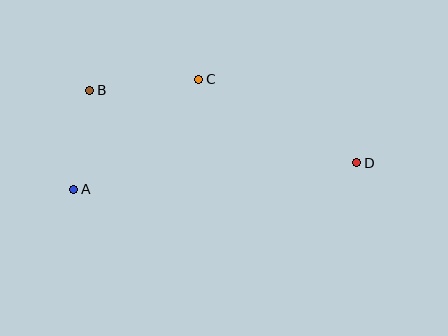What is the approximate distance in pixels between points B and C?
The distance between B and C is approximately 109 pixels.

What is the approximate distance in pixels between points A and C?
The distance between A and C is approximately 166 pixels.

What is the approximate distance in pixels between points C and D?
The distance between C and D is approximately 179 pixels.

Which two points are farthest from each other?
Points A and D are farthest from each other.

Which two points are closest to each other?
Points A and B are closest to each other.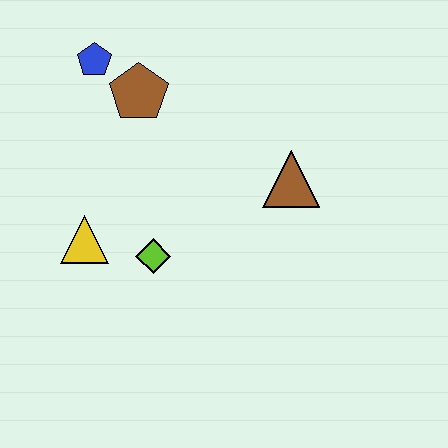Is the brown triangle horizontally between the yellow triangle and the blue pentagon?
No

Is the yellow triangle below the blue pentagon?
Yes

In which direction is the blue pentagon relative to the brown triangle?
The blue pentagon is to the left of the brown triangle.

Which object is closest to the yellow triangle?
The lime diamond is closest to the yellow triangle.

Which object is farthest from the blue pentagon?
The brown triangle is farthest from the blue pentagon.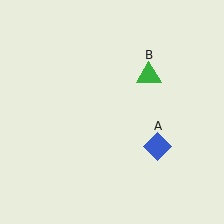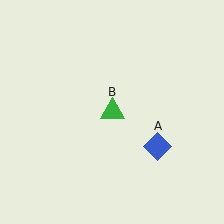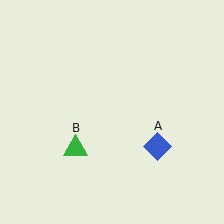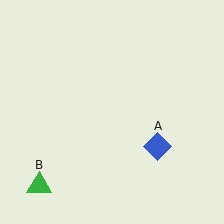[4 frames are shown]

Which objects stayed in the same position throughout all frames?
Blue diamond (object A) remained stationary.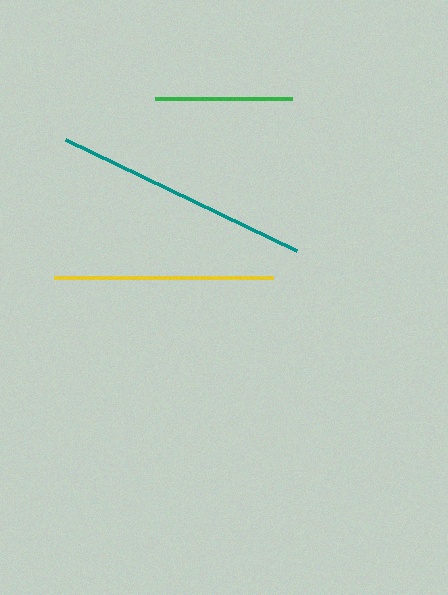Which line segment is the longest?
The teal line is the longest at approximately 257 pixels.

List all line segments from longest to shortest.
From longest to shortest: teal, yellow, green.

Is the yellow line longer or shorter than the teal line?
The teal line is longer than the yellow line.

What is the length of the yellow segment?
The yellow segment is approximately 219 pixels long.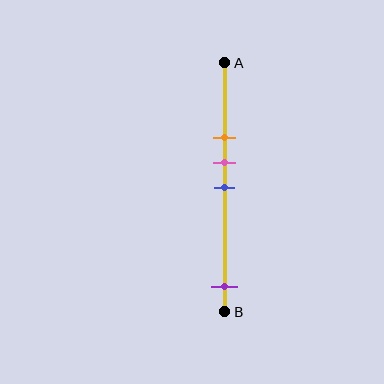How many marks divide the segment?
There are 4 marks dividing the segment.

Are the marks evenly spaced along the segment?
No, the marks are not evenly spaced.